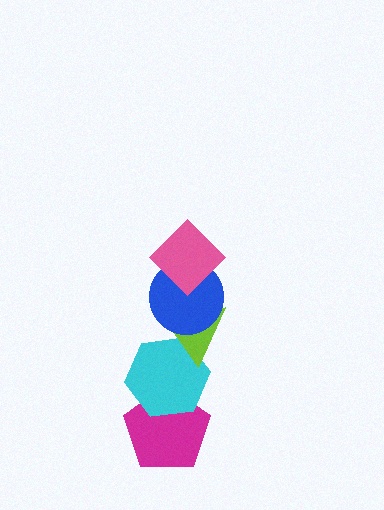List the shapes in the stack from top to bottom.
From top to bottom: the pink diamond, the blue circle, the lime triangle, the cyan hexagon, the magenta pentagon.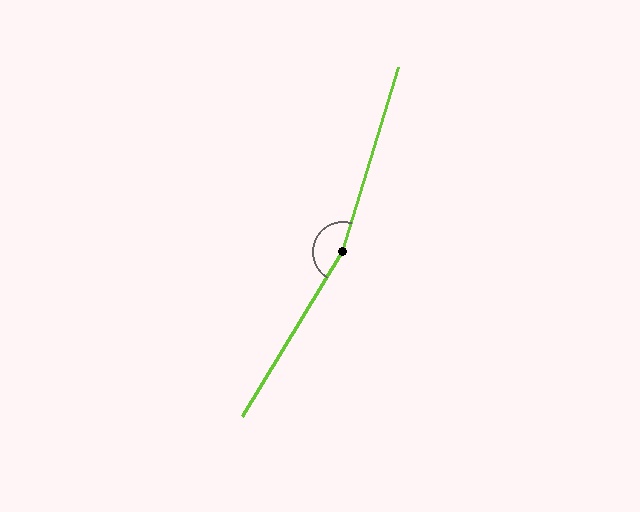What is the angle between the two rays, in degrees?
Approximately 165 degrees.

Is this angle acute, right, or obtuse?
It is obtuse.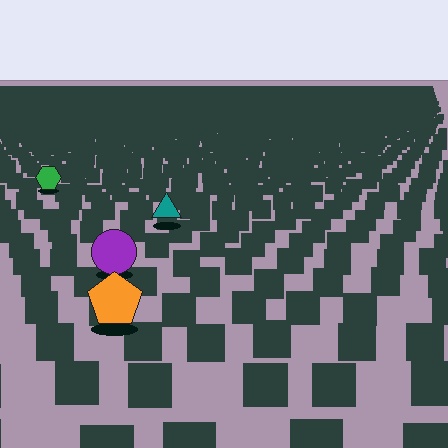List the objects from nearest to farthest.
From nearest to farthest: the orange pentagon, the purple circle, the teal triangle, the green hexagon.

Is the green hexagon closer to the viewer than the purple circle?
No. The purple circle is closer — you can tell from the texture gradient: the ground texture is coarser near it.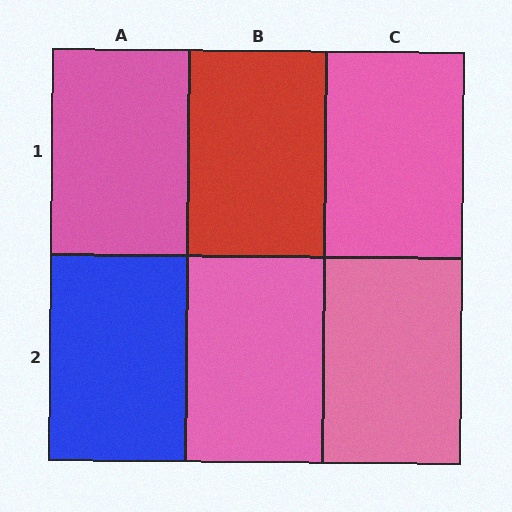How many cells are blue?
1 cell is blue.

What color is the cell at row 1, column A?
Pink.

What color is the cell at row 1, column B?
Red.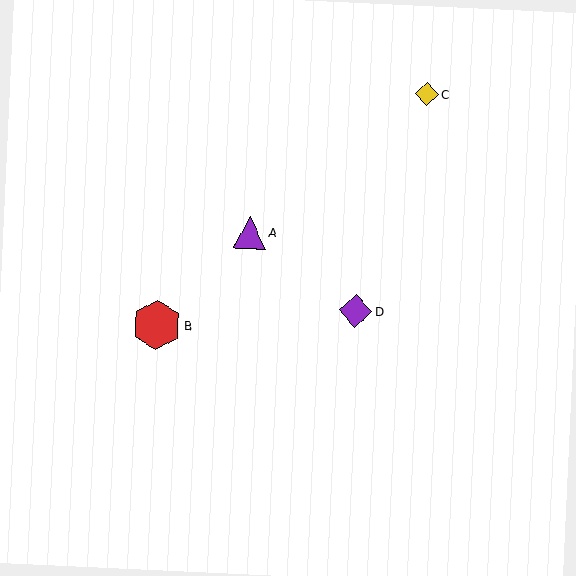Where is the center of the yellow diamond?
The center of the yellow diamond is at (427, 94).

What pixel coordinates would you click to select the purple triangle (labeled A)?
Click at (250, 233) to select the purple triangle A.